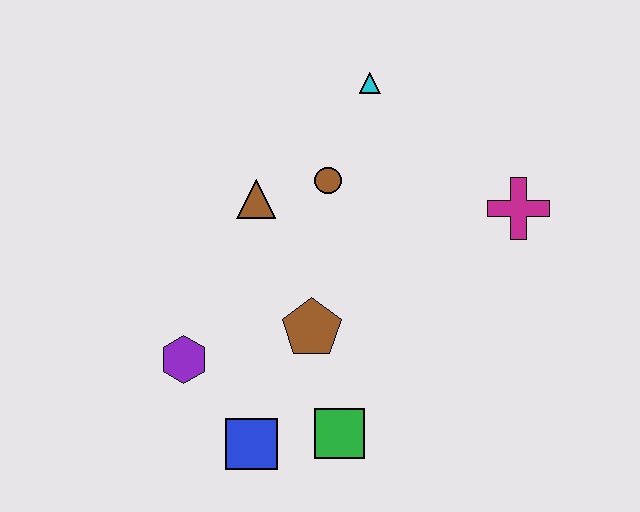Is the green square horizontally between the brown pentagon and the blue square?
No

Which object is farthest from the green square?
The cyan triangle is farthest from the green square.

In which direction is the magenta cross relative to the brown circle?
The magenta cross is to the right of the brown circle.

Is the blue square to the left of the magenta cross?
Yes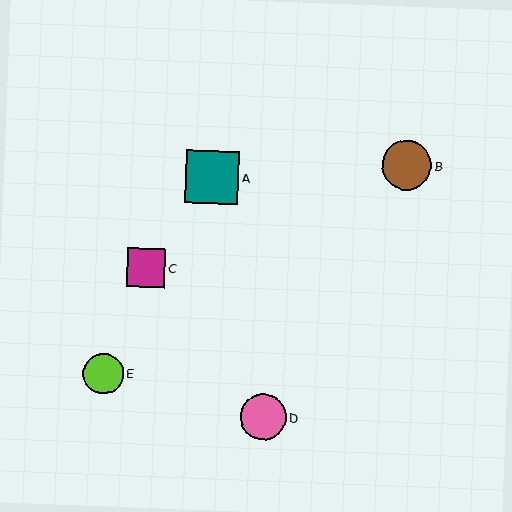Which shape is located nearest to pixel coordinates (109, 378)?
The lime circle (labeled E) at (103, 374) is nearest to that location.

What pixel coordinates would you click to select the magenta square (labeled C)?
Click at (146, 268) to select the magenta square C.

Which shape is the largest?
The teal square (labeled A) is the largest.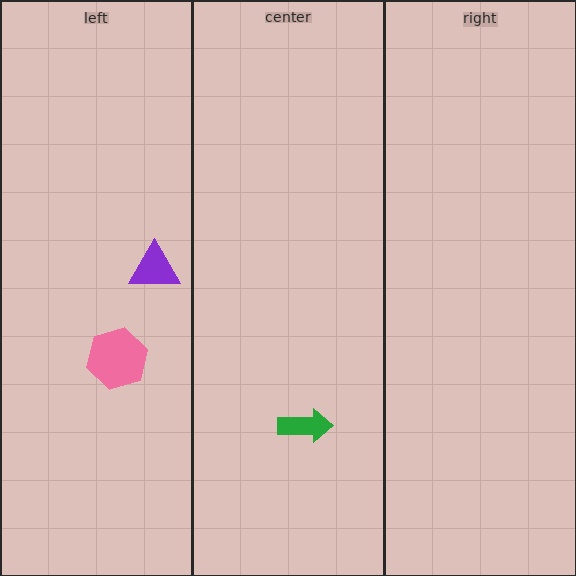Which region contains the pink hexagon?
The left region.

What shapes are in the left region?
The pink hexagon, the purple triangle.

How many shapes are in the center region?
1.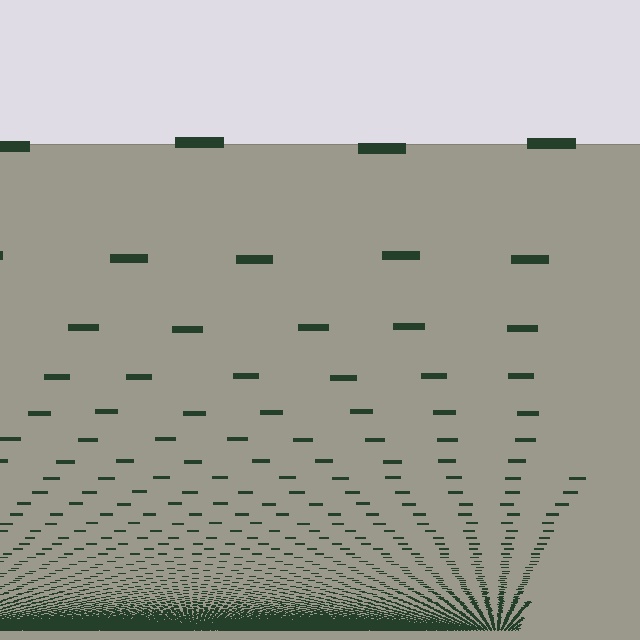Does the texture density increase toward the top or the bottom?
Density increases toward the bottom.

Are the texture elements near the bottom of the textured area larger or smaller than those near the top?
Smaller. The gradient is inverted — elements near the bottom are smaller and denser.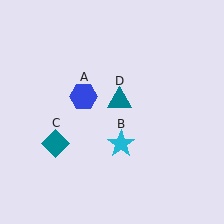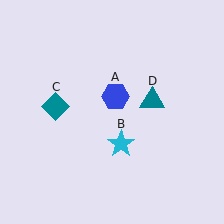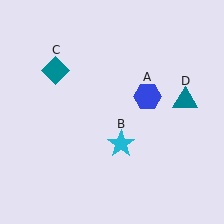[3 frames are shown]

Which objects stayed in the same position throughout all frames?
Cyan star (object B) remained stationary.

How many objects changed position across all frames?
3 objects changed position: blue hexagon (object A), teal diamond (object C), teal triangle (object D).